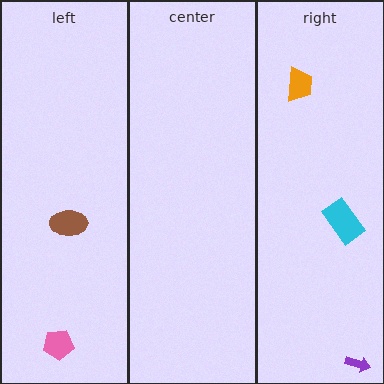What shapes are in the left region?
The pink pentagon, the brown ellipse.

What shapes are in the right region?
The purple arrow, the cyan rectangle, the orange trapezoid.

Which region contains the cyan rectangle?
The right region.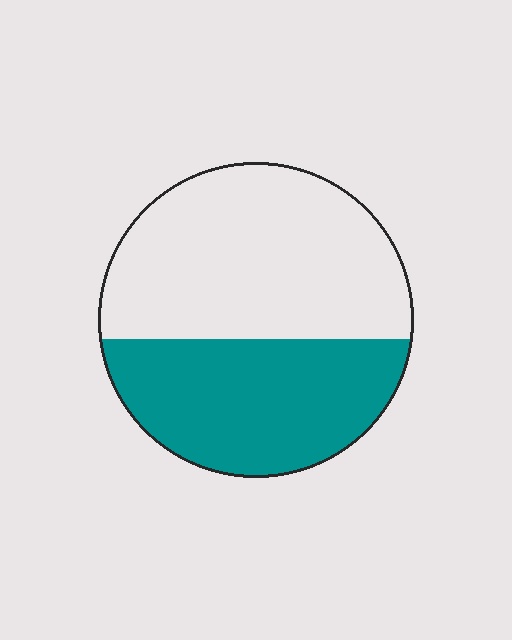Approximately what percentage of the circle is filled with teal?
Approximately 40%.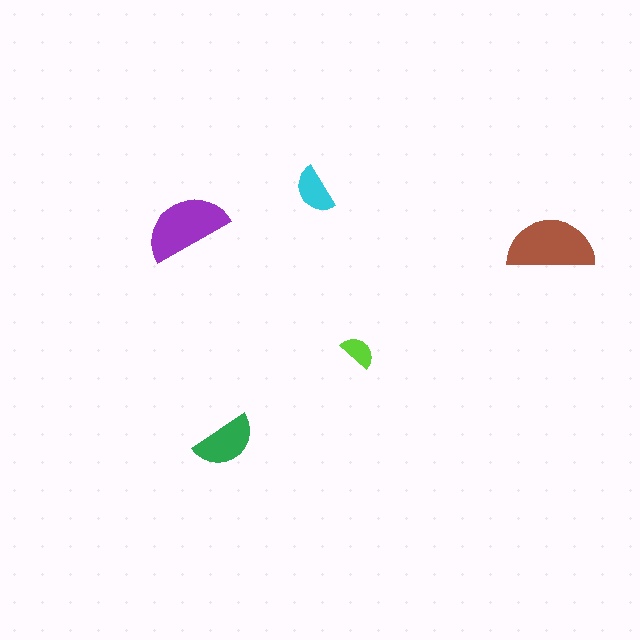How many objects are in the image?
There are 5 objects in the image.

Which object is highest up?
The cyan semicircle is topmost.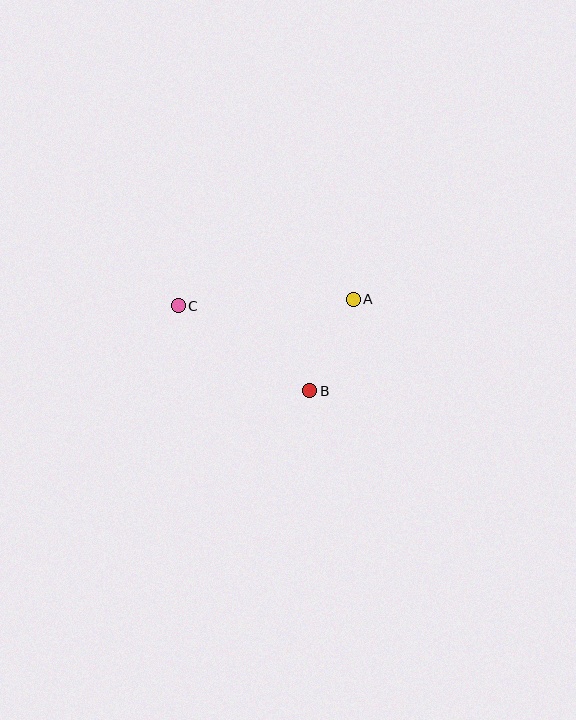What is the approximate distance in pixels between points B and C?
The distance between B and C is approximately 157 pixels.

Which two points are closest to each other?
Points A and B are closest to each other.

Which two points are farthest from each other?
Points A and C are farthest from each other.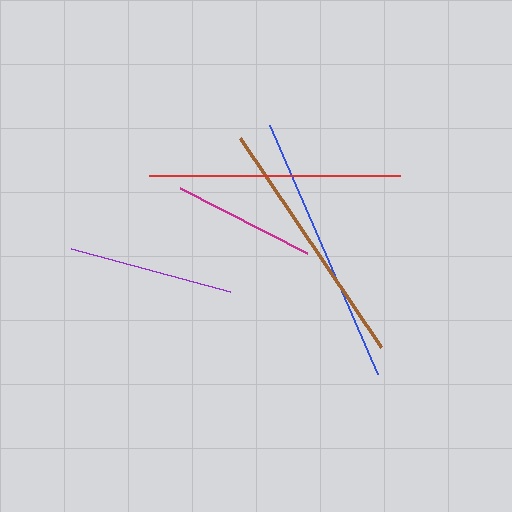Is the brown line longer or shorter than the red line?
The brown line is longer than the red line.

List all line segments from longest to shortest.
From longest to shortest: blue, brown, red, purple, magenta.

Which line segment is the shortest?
The magenta line is the shortest at approximately 143 pixels.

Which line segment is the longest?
The blue line is the longest at approximately 272 pixels.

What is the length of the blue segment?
The blue segment is approximately 272 pixels long.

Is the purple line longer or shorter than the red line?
The red line is longer than the purple line.